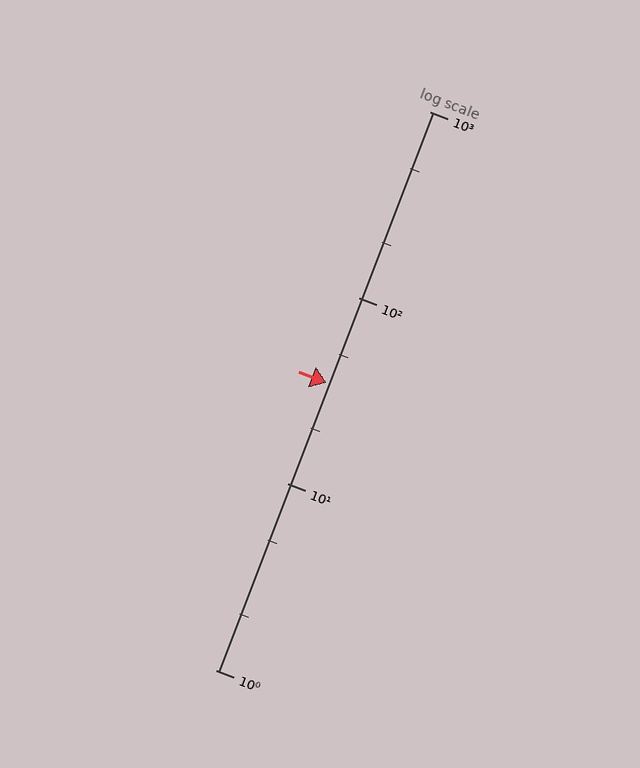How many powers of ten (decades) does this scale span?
The scale spans 3 decades, from 1 to 1000.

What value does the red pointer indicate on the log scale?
The pointer indicates approximately 35.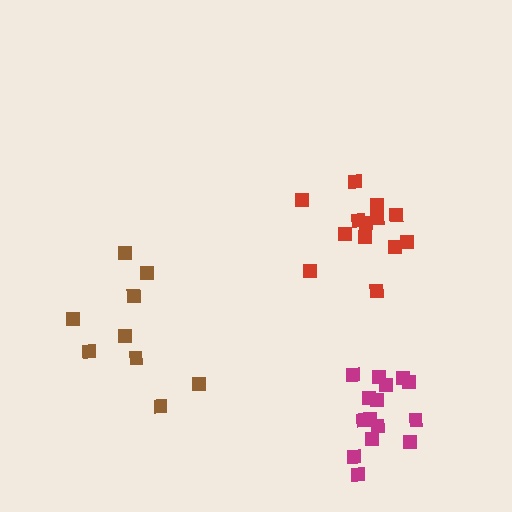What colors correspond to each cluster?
The clusters are colored: red, brown, magenta.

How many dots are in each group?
Group 1: 13 dots, Group 2: 9 dots, Group 3: 15 dots (37 total).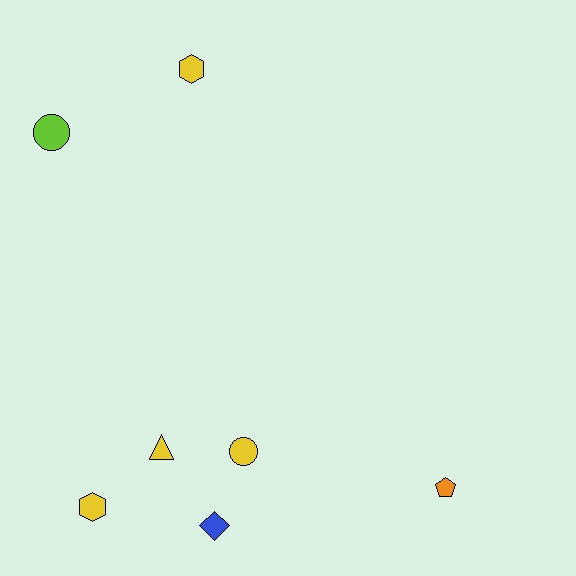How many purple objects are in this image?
There are no purple objects.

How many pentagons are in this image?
There is 1 pentagon.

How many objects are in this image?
There are 7 objects.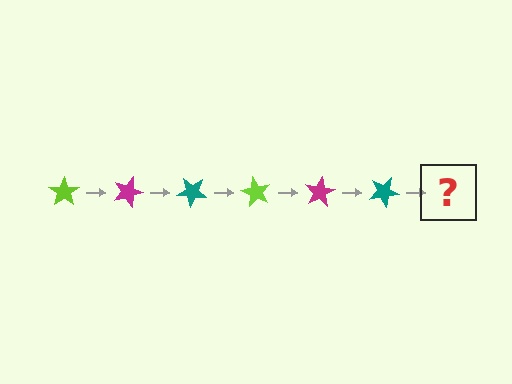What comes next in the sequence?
The next element should be a lime star, rotated 120 degrees from the start.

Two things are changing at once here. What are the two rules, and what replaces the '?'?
The two rules are that it rotates 20 degrees each step and the color cycles through lime, magenta, and teal. The '?' should be a lime star, rotated 120 degrees from the start.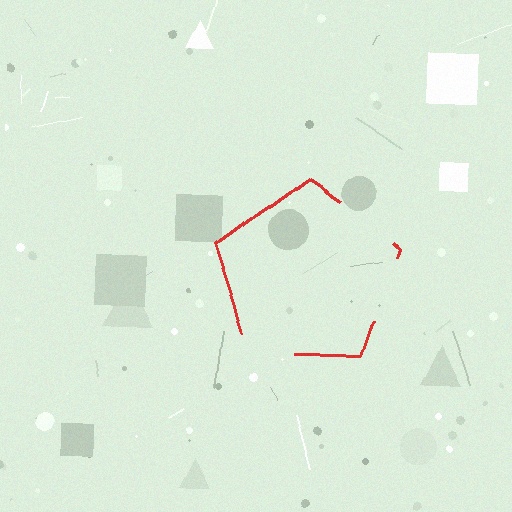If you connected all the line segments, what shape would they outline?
They would outline a pentagon.